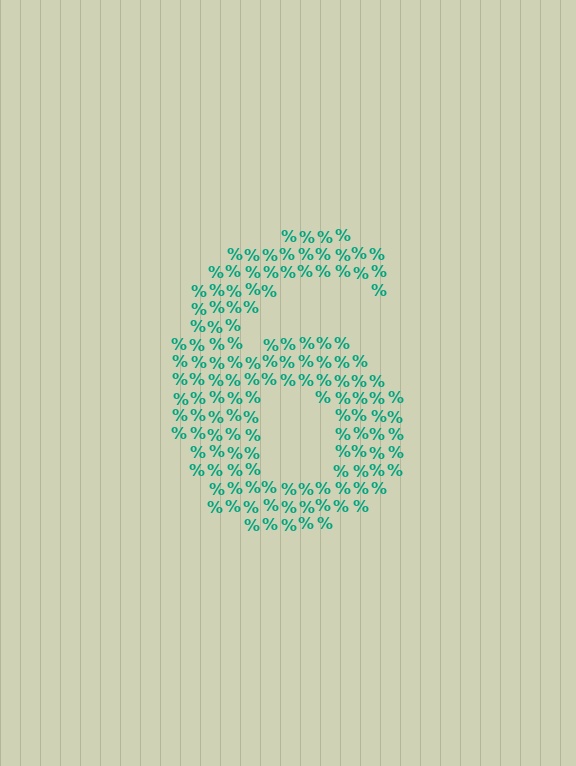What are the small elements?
The small elements are percent signs.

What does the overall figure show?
The overall figure shows the digit 6.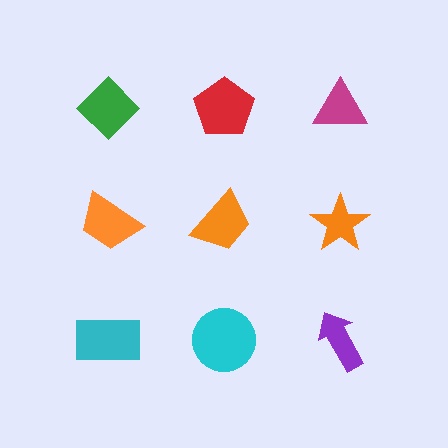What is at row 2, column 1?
An orange trapezoid.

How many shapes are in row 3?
3 shapes.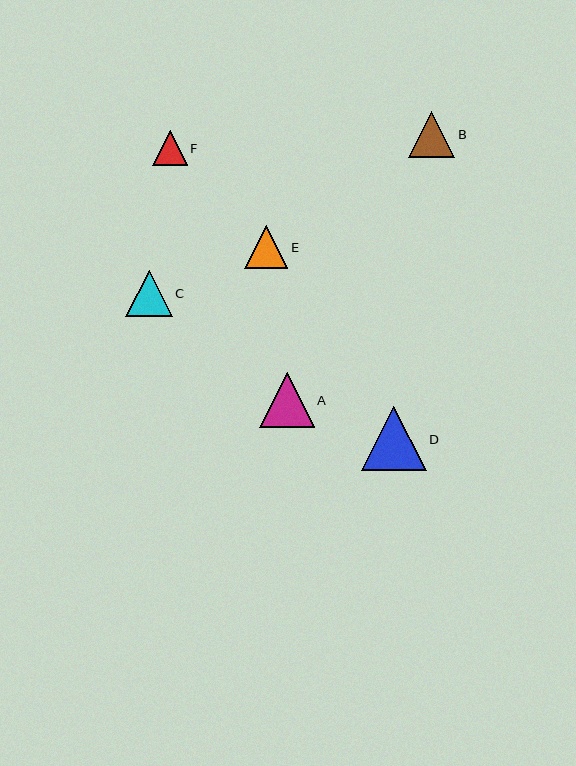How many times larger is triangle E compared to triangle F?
Triangle E is approximately 1.3 times the size of triangle F.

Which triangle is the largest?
Triangle D is the largest with a size of approximately 65 pixels.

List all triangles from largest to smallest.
From largest to smallest: D, A, C, B, E, F.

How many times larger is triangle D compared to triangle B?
Triangle D is approximately 1.4 times the size of triangle B.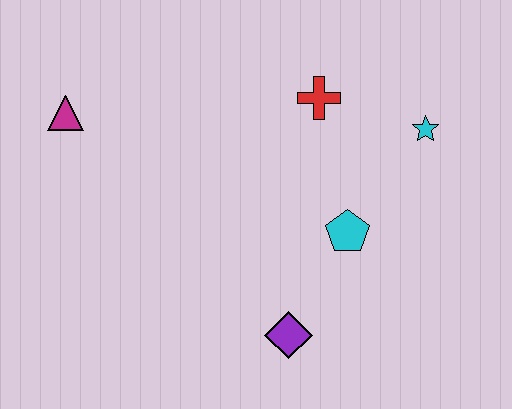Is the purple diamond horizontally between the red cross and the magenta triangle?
Yes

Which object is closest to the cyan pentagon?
The purple diamond is closest to the cyan pentagon.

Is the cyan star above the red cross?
No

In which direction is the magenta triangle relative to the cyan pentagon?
The magenta triangle is to the left of the cyan pentagon.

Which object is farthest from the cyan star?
The magenta triangle is farthest from the cyan star.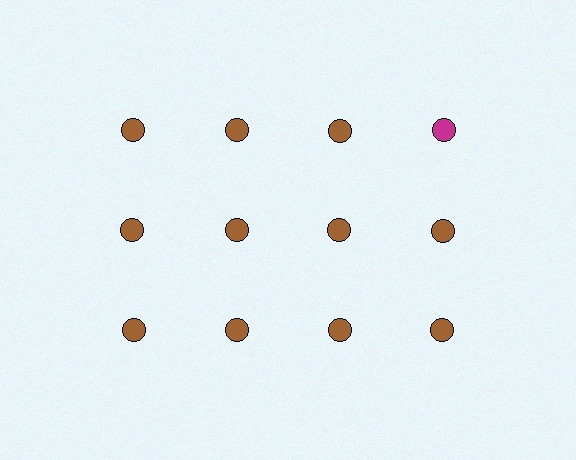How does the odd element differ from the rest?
It has a different color: magenta instead of brown.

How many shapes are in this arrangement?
There are 12 shapes arranged in a grid pattern.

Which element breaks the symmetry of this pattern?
The magenta circle in the top row, second from right column breaks the symmetry. All other shapes are brown circles.